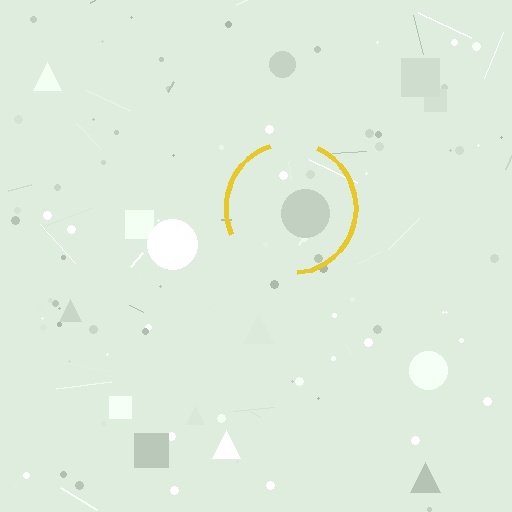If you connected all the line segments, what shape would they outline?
They would outline a circle.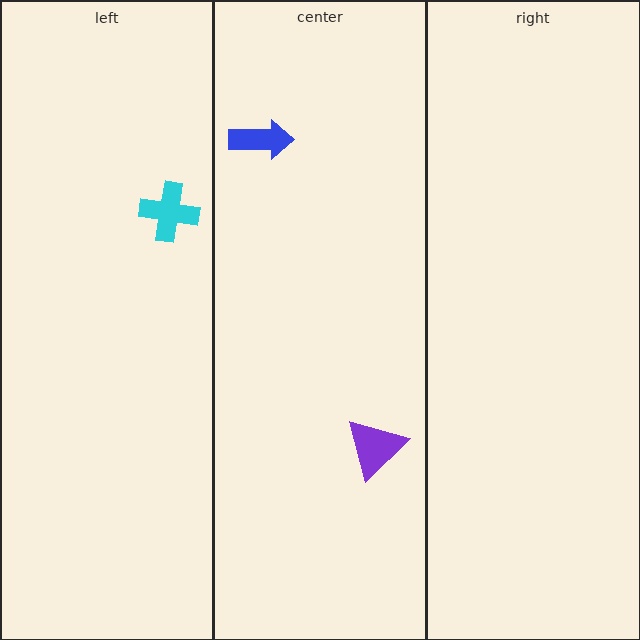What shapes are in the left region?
The cyan cross.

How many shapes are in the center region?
2.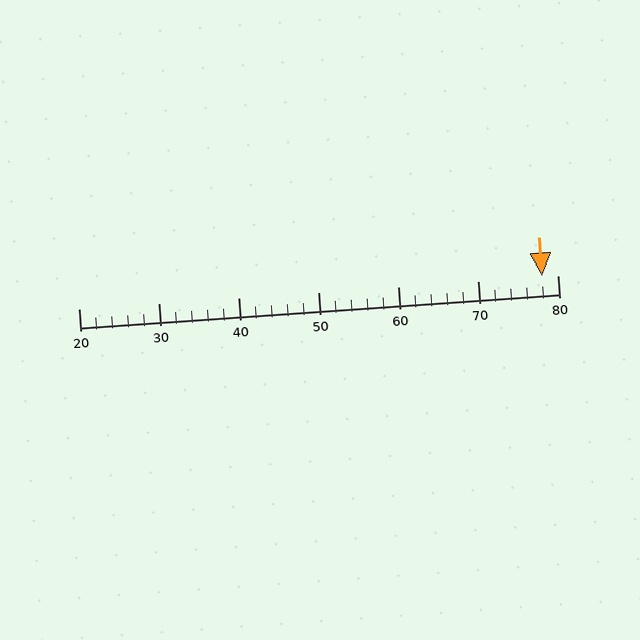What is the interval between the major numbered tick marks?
The major tick marks are spaced 10 units apart.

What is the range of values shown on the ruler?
The ruler shows values from 20 to 80.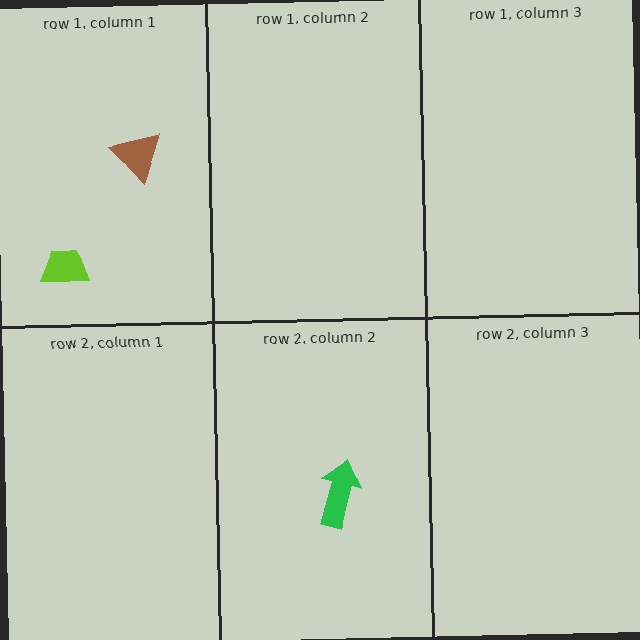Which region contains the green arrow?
The row 2, column 2 region.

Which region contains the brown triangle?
The row 1, column 1 region.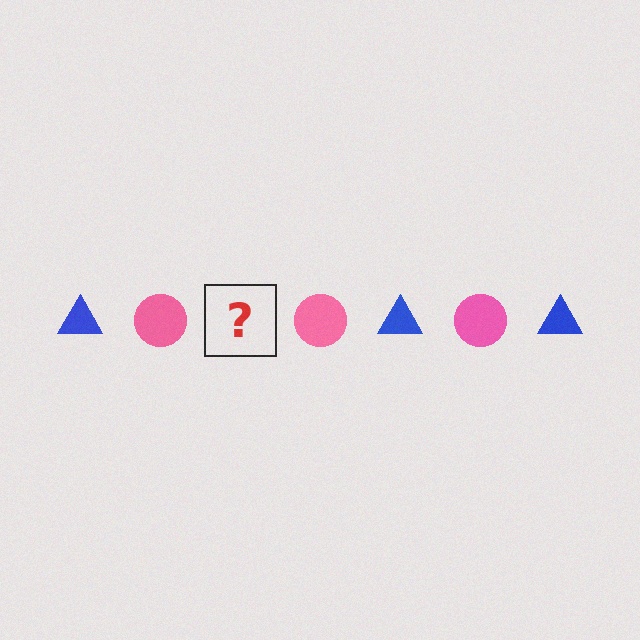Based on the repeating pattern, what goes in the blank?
The blank should be a blue triangle.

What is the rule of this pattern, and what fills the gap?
The rule is that the pattern alternates between blue triangle and pink circle. The gap should be filled with a blue triangle.